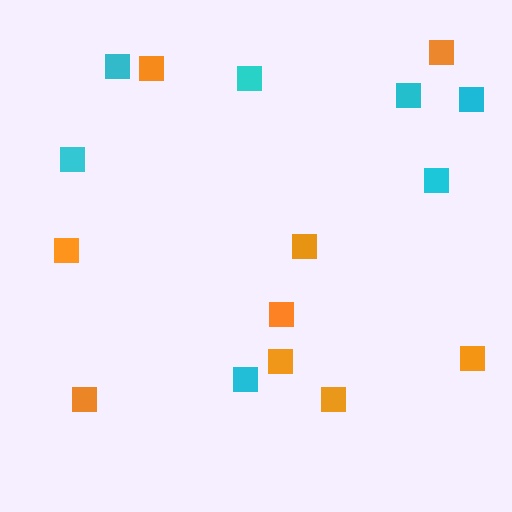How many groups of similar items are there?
There are 2 groups: one group of cyan squares (7) and one group of orange squares (9).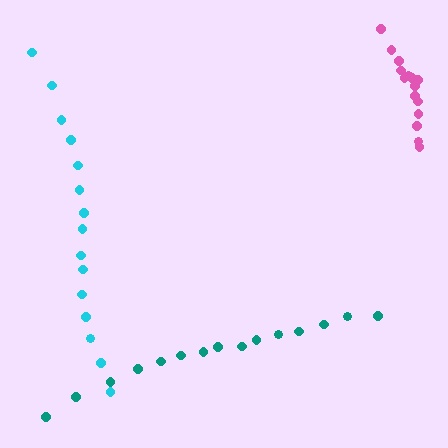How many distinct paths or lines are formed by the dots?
There are 3 distinct paths.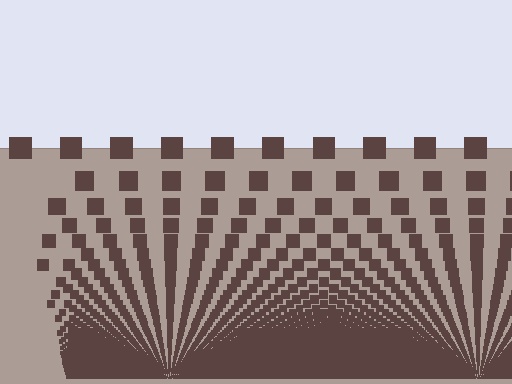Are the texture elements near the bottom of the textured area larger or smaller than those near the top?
Smaller. The gradient is inverted — elements near the bottom are smaller and denser.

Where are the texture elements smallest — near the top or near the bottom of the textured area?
Near the bottom.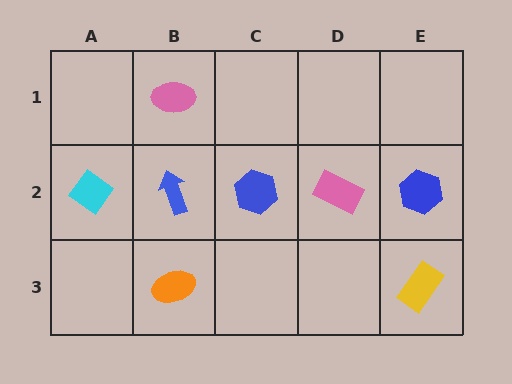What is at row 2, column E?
A blue hexagon.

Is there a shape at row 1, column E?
No, that cell is empty.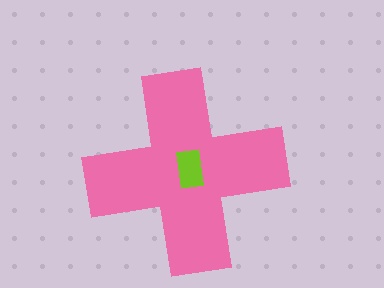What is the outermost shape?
The pink cross.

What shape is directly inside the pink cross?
The lime rectangle.